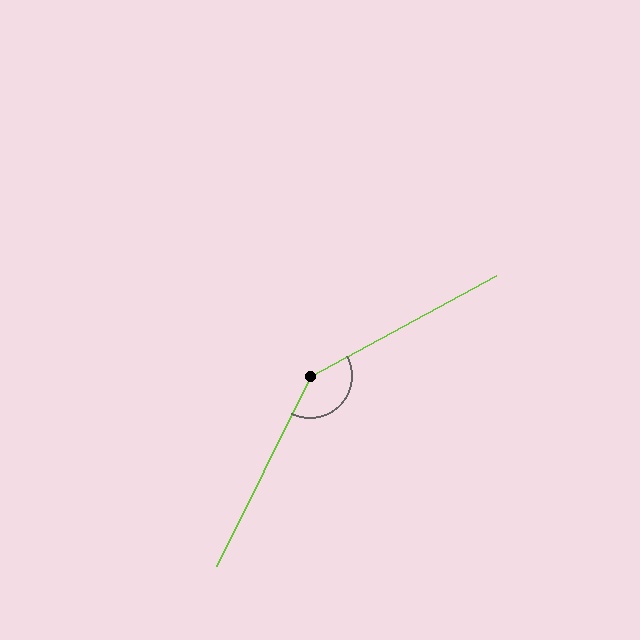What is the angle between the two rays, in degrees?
Approximately 145 degrees.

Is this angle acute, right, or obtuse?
It is obtuse.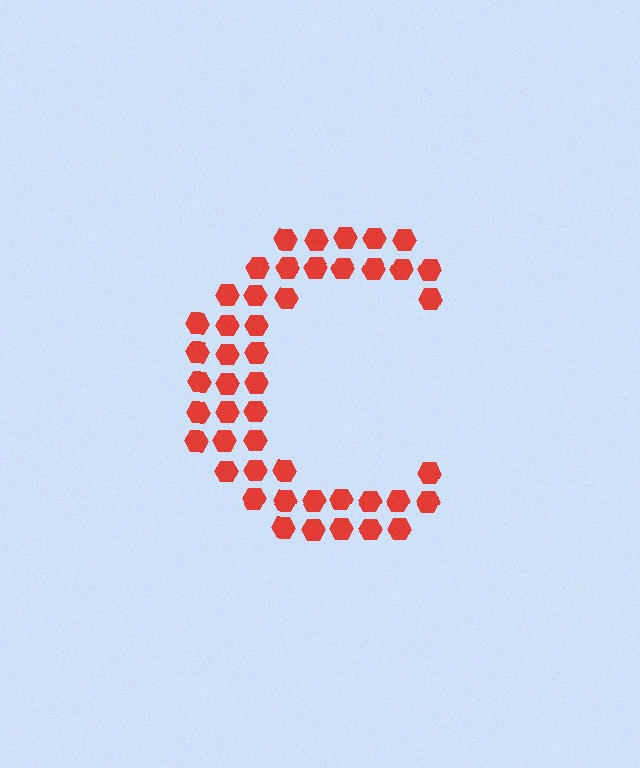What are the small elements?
The small elements are hexagons.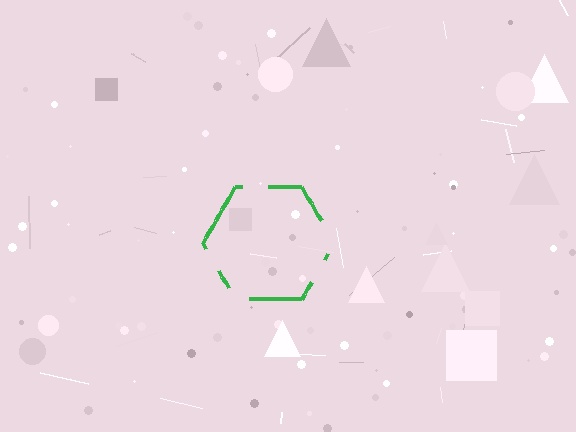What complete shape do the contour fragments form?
The contour fragments form a hexagon.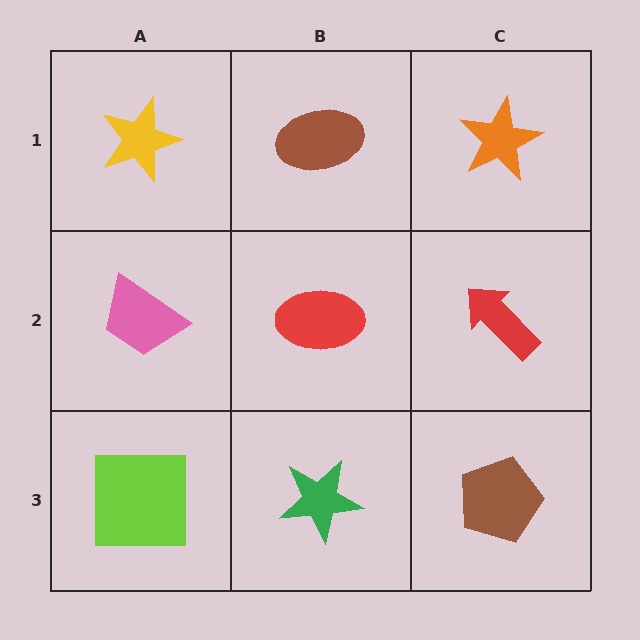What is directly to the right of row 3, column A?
A green star.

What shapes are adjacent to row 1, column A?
A pink trapezoid (row 2, column A), a brown ellipse (row 1, column B).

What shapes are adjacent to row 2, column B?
A brown ellipse (row 1, column B), a green star (row 3, column B), a pink trapezoid (row 2, column A), a red arrow (row 2, column C).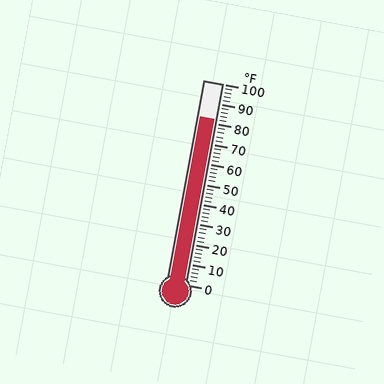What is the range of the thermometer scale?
The thermometer scale ranges from 0°F to 100°F.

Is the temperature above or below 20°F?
The temperature is above 20°F.